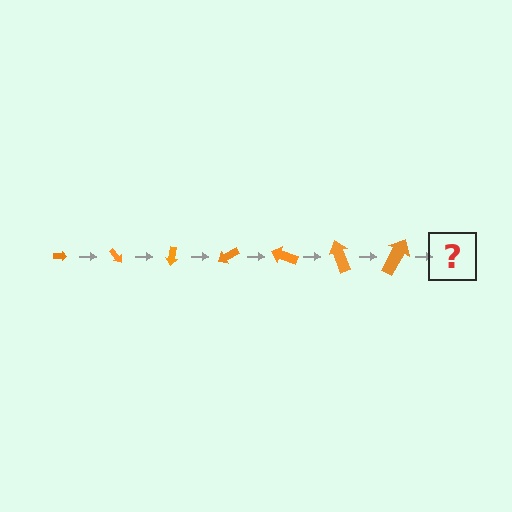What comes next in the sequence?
The next element should be an arrow, larger than the previous one and rotated 350 degrees from the start.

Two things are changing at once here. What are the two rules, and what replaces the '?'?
The two rules are that the arrow grows larger each step and it rotates 50 degrees each step. The '?' should be an arrow, larger than the previous one and rotated 350 degrees from the start.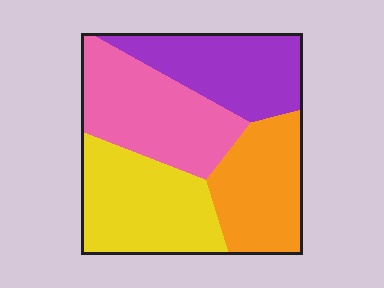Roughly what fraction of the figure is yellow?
Yellow takes up between a quarter and a half of the figure.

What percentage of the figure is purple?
Purple takes up between a sixth and a third of the figure.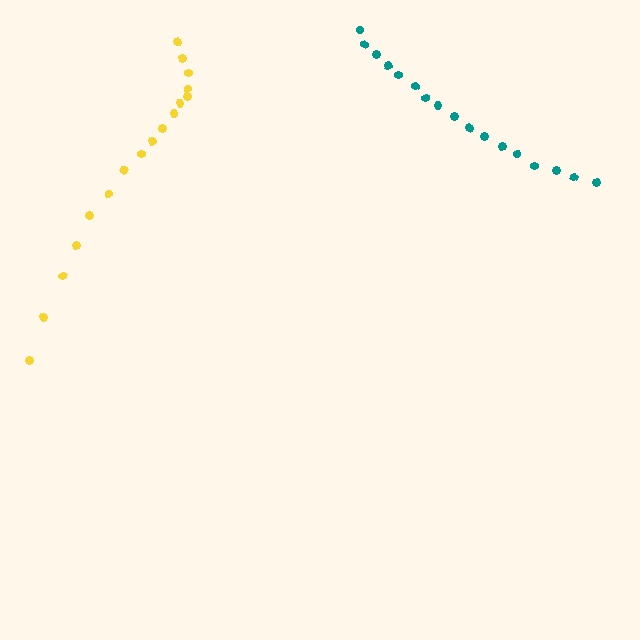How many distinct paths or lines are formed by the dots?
There are 2 distinct paths.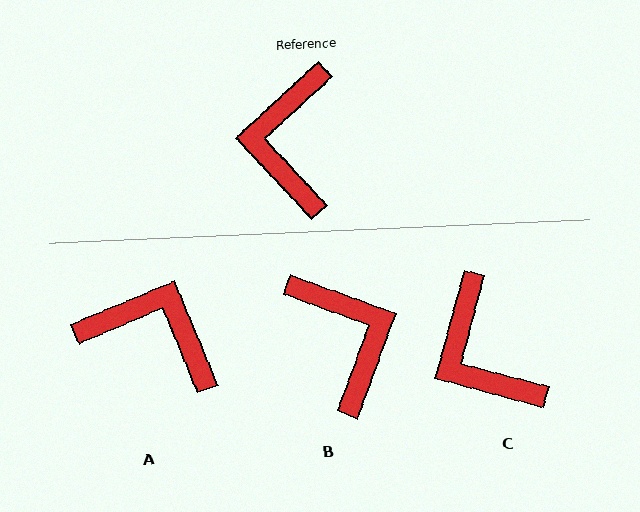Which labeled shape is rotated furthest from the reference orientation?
B, about 153 degrees away.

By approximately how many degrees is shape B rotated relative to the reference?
Approximately 153 degrees clockwise.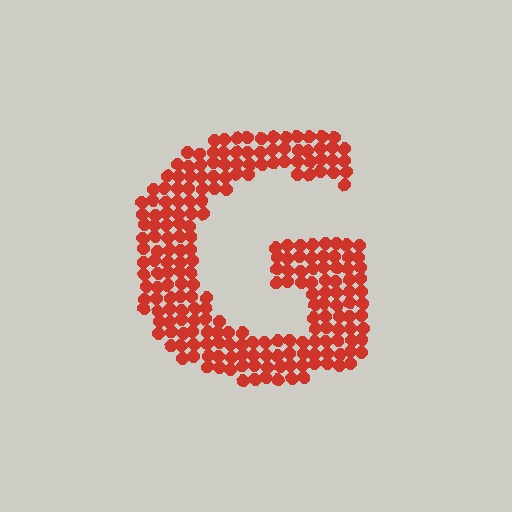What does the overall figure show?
The overall figure shows the letter G.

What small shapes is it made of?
It is made of small circles.